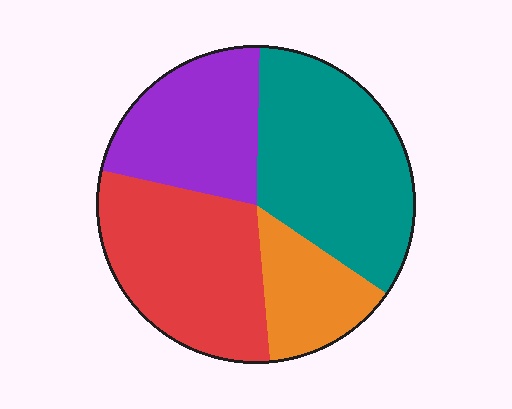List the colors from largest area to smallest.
From largest to smallest: teal, red, purple, orange.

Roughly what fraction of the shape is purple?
Purple takes up about one fifth (1/5) of the shape.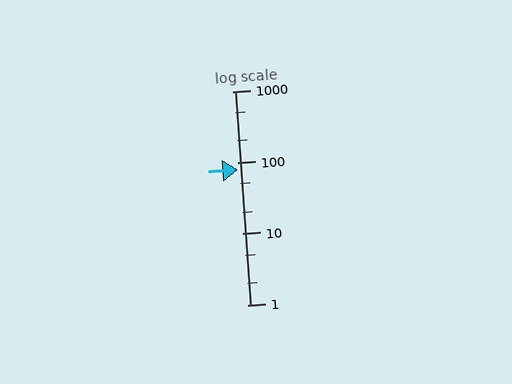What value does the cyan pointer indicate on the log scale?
The pointer indicates approximately 79.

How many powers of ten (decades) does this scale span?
The scale spans 3 decades, from 1 to 1000.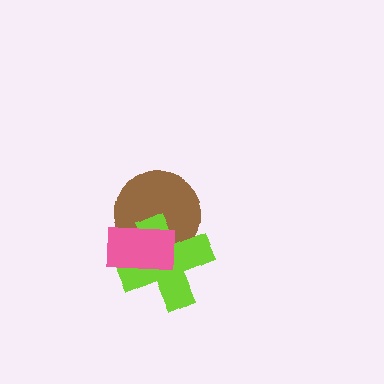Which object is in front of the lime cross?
The pink rectangle is in front of the lime cross.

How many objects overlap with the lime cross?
2 objects overlap with the lime cross.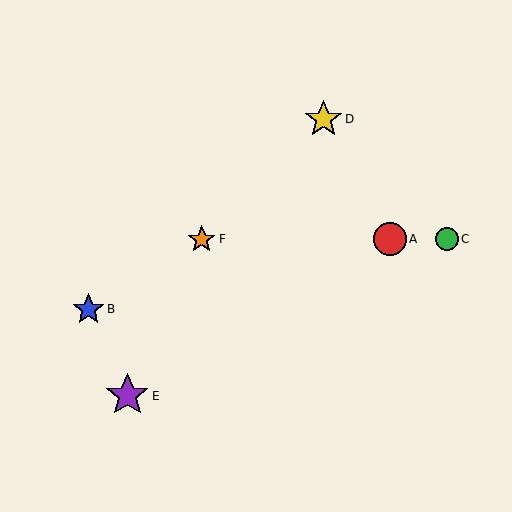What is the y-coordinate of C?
Object C is at y≈239.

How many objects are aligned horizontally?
3 objects (A, C, F) are aligned horizontally.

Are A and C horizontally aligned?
Yes, both are at y≈239.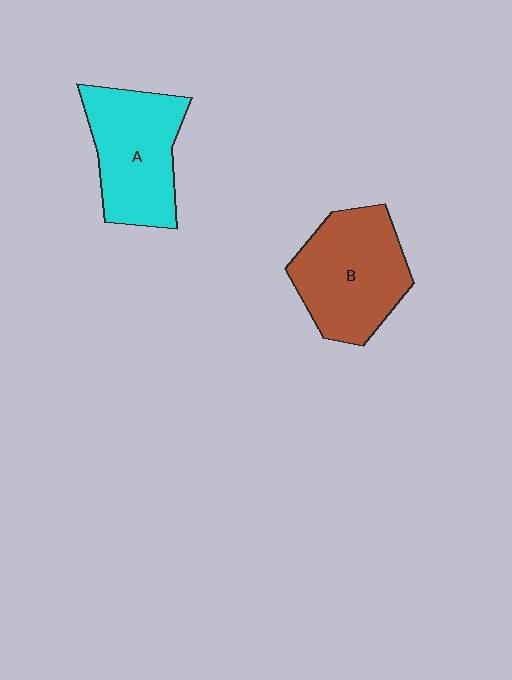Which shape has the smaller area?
Shape A (cyan).